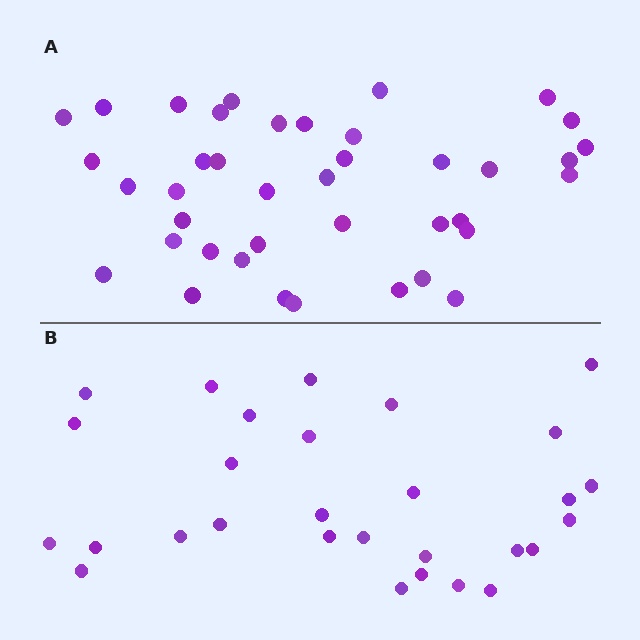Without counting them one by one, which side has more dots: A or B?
Region A (the top region) has more dots.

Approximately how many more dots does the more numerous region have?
Region A has roughly 12 or so more dots than region B.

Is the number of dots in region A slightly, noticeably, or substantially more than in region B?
Region A has noticeably more, but not dramatically so. The ratio is roughly 1.4 to 1.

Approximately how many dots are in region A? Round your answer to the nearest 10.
About 40 dots.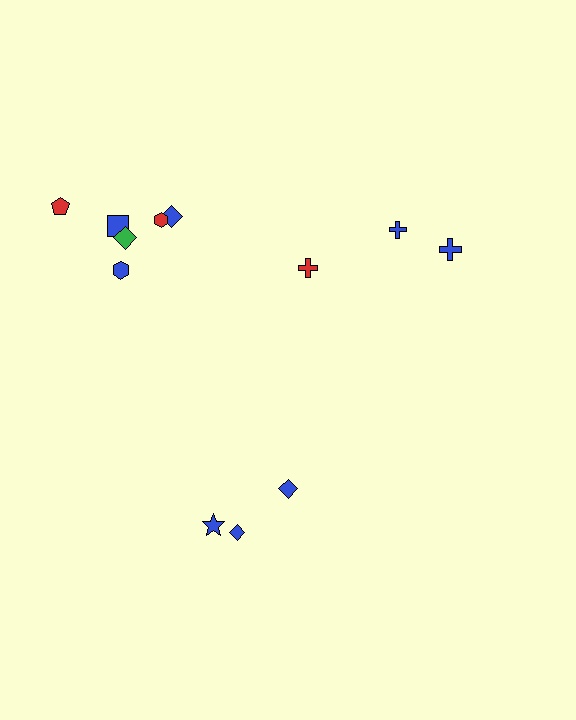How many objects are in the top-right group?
There are 3 objects.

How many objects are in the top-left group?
There are 6 objects.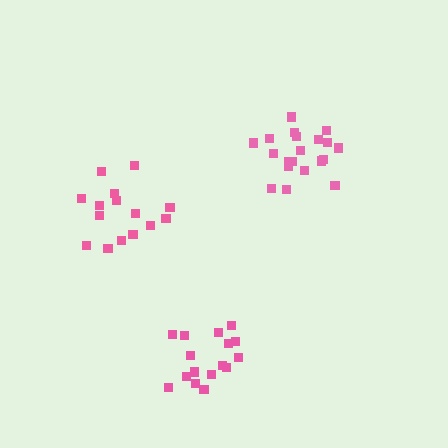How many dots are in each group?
Group 1: 16 dots, Group 2: 15 dots, Group 3: 20 dots (51 total).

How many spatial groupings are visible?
There are 3 spatial groupings.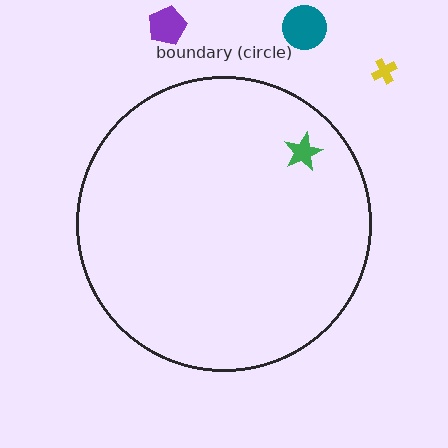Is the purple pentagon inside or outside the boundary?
Outside.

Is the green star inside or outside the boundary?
Inside.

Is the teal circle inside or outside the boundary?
Outside.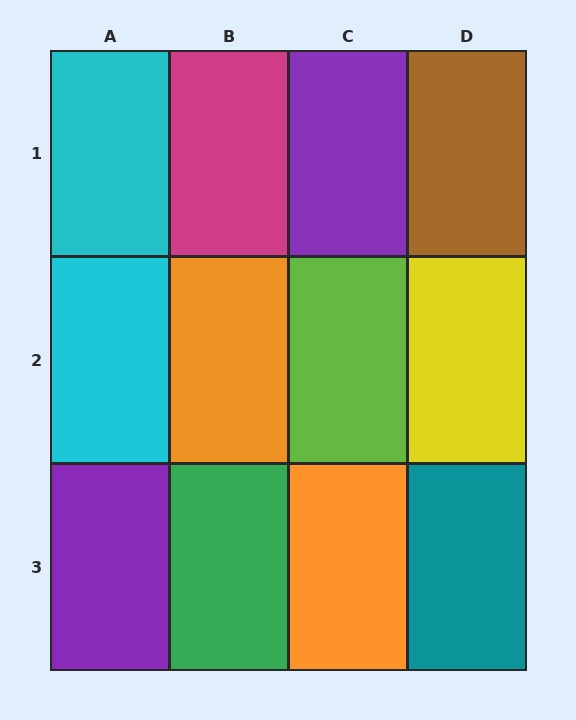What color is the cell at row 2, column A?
Cyan.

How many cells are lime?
1 cell is lime.